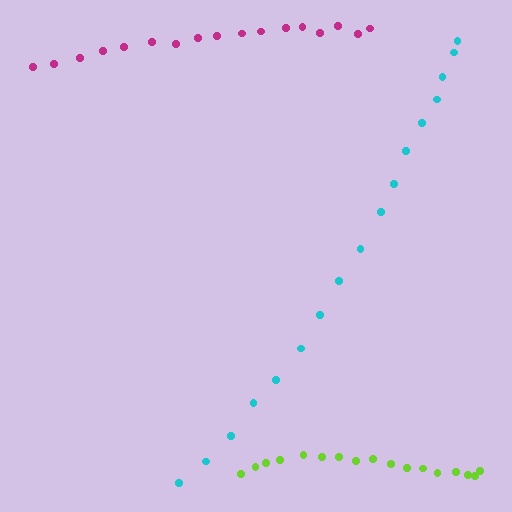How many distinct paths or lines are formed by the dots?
There are 3 distinct paths.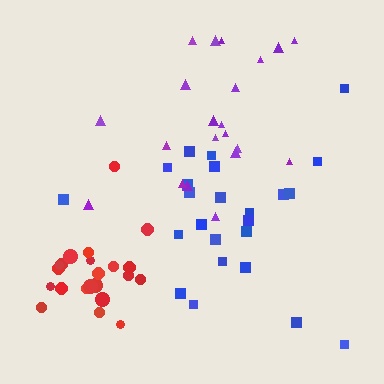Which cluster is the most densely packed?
Red.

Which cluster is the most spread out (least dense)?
Blue.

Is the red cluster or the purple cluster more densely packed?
Red.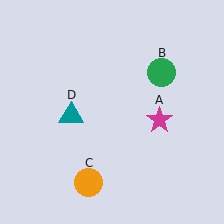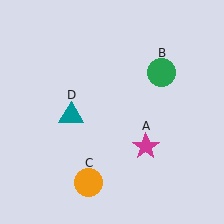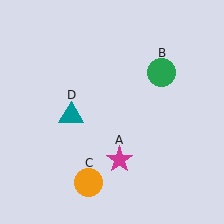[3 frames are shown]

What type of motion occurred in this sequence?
The magenta star (object A) rotated clockwise around the center of the scene.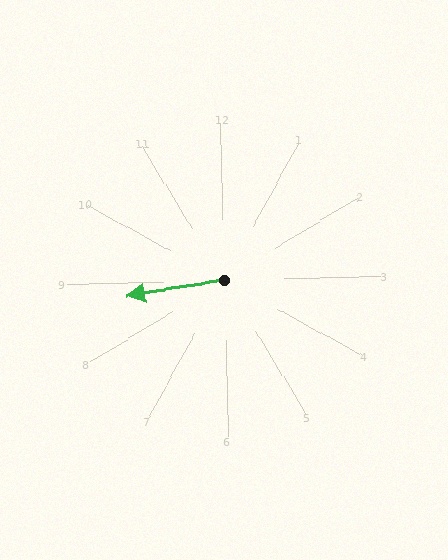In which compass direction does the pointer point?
West.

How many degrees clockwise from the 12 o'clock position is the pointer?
Approximately 262 degrees.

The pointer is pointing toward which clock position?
Roughly 9 o'clock.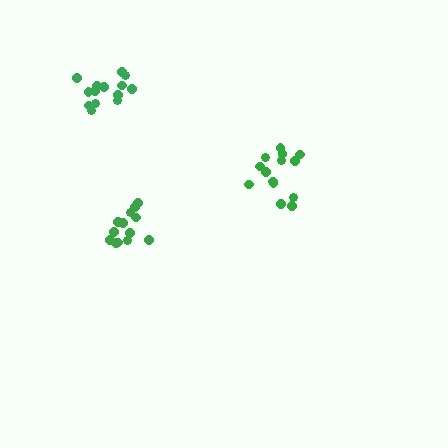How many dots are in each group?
Group 1: 14 dots, Group 2: 15 dots, Group 3: 13 dots (42 total).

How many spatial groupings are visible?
There are 3 spatial groupings.